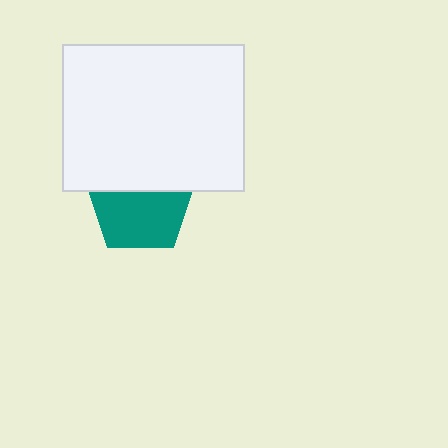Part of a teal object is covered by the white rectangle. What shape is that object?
It is a pentagon.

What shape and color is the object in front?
The object in front is a white rectangle.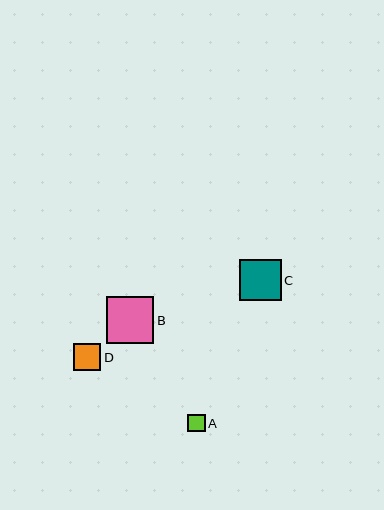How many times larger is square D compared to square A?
Square D is approximately 1.6 times the size of square A.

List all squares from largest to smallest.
From largest to smallest: B, C, D, A.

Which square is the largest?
Square B is the largest with a size of approximately 47 pixels.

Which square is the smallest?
Square A is the smallest with a size of approximately 17 pixels.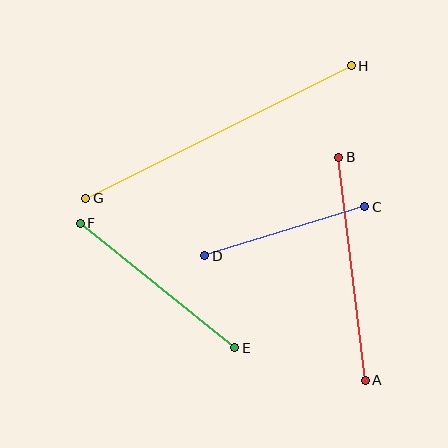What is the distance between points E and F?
The distance is approximately 198 pixels.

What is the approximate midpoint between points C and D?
The midpoint is at approximately (285, 231) pixels.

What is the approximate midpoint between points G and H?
The midpoint is at approximately (218, 132) pixels.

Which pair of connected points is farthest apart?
Points G and H are farthest apart.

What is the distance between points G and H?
The distance is approximately 297 pixels.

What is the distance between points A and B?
The distance is approximately 225 pixels.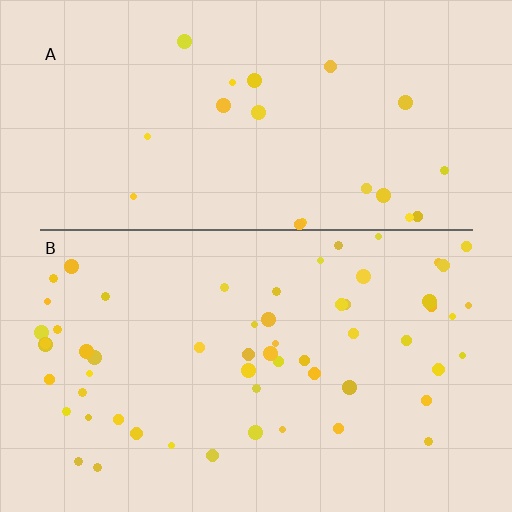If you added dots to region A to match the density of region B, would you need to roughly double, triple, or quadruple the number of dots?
Approximately triple.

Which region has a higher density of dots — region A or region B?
B (the bottom).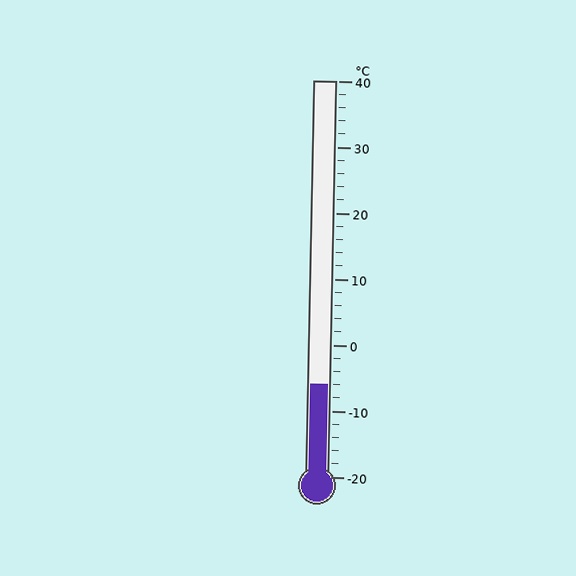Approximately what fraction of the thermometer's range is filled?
The thermometer is filled to approximately 25% of its range.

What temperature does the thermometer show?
The thermometer shows approximately -6°C.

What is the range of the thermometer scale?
The thermometer scale ranges from -20°C to 40°C.